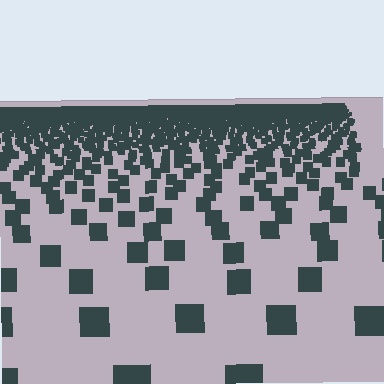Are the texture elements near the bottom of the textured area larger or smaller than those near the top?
Larger. Near the bottom, elements are closer to the viewer and appear at a bigger on-screen size.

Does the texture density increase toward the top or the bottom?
Density increases toward the top.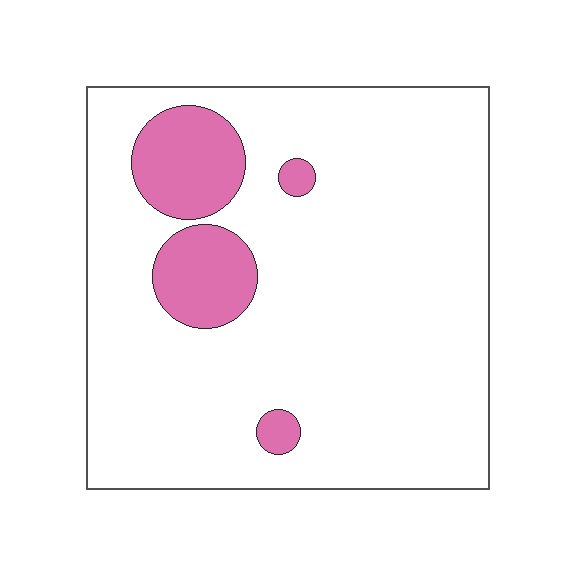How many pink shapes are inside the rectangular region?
4.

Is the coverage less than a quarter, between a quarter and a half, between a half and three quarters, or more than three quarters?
Less than a quarter.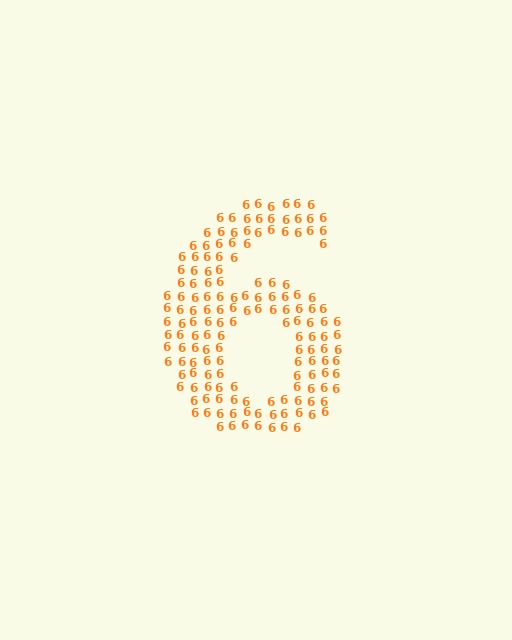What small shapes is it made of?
It is made of small digit 6's.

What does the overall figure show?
The overall figure shows the digit 6.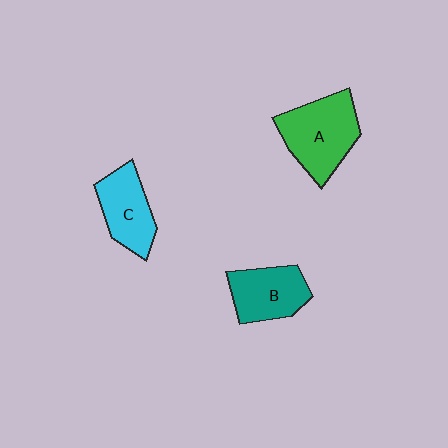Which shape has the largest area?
Shape A (green).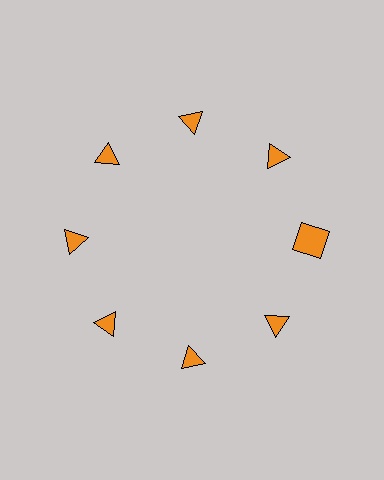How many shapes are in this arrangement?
There are 8 shapes arranged in a ring pattern.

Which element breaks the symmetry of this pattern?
The orange square at roughly the 3 o'clock position breaks the symmetry. All other shapes are orange triangles.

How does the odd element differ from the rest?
It has a different shape: square instead of triangle.